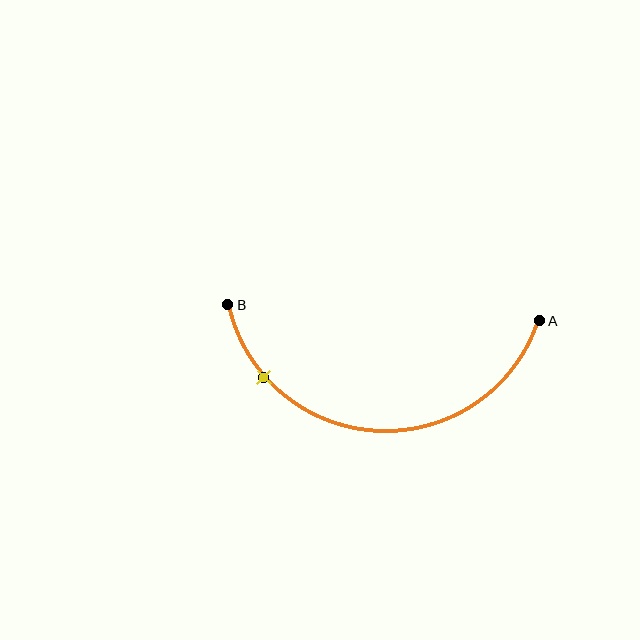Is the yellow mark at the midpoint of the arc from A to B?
No. The yellow mark lies on the arc but is closer to endpoint B. The arc midpoint would be at the point on the curve equidistant along the arc from both A and B.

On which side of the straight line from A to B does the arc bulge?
The arc bulges below the straight line connecting A and B.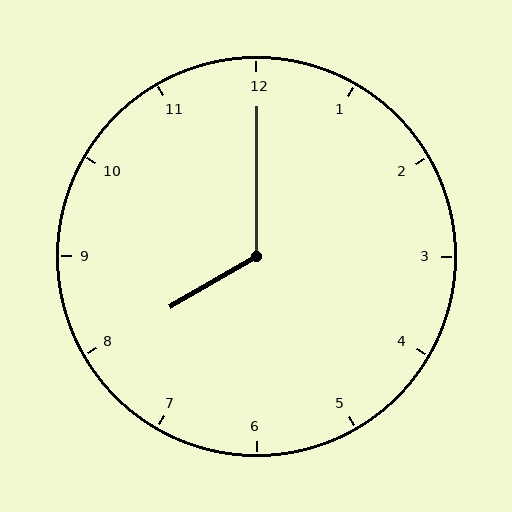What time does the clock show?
8:00.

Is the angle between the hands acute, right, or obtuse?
It is obtuse.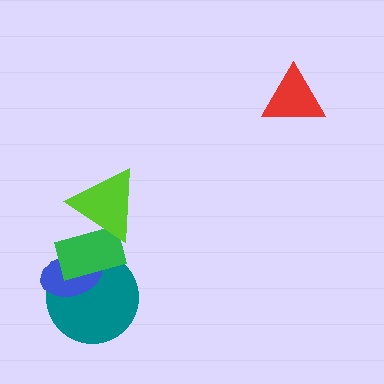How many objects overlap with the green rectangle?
3 objects overlap with the green rectangle.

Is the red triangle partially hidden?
No, no other shape covers it.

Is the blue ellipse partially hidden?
Yes, it is partially covered by another shape.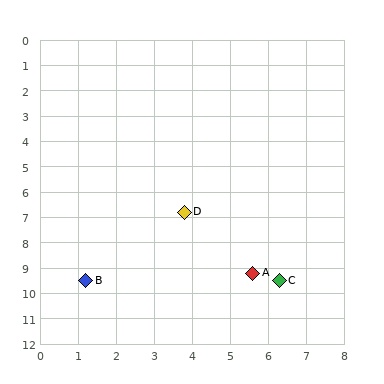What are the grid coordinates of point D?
Point D is at approximately (3.8, 6.8).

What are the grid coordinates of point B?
Point B is at approximately (1.2, 9.5).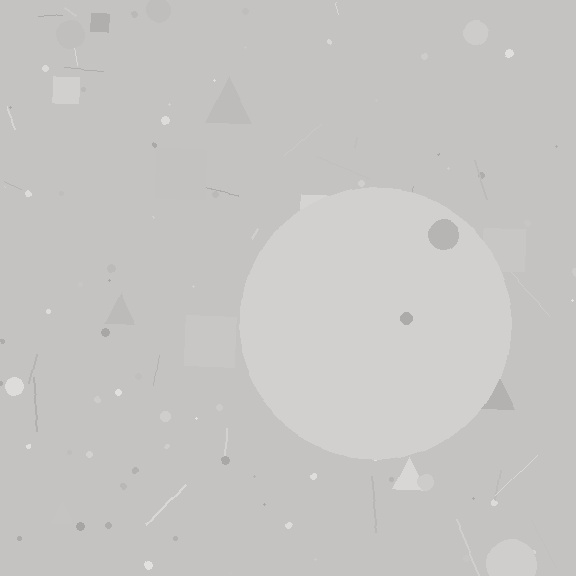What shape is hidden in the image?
A circle is hidden in the image.